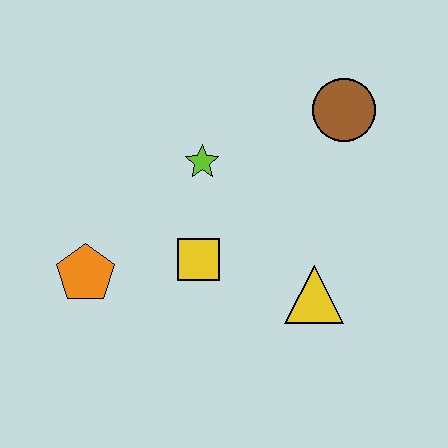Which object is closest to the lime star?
The yellow square is closest to the lime star.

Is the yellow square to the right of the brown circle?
No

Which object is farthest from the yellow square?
The brown circle is farthest from the yellow square.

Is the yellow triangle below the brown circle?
Yes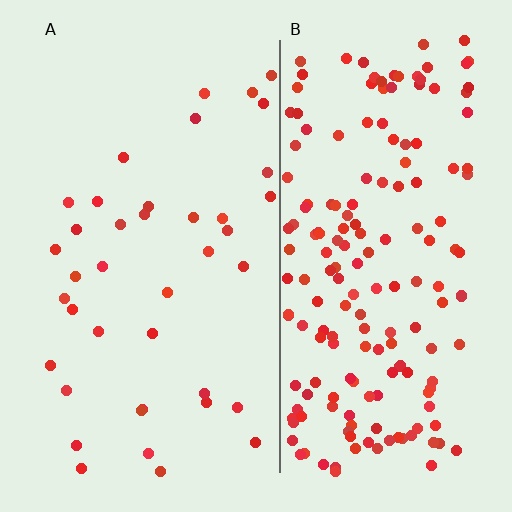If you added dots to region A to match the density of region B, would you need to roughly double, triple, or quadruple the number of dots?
Approximately quadruple.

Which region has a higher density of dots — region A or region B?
B (the right).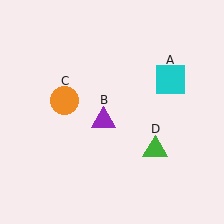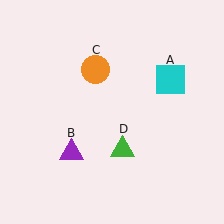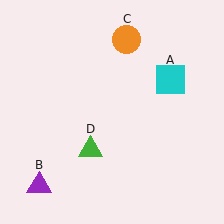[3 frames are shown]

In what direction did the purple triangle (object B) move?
The purple triangle (object B) moved down and to the left.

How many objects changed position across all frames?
3 objects changed position: purple triangle (object B), orange circle (object C), green triangle (object D).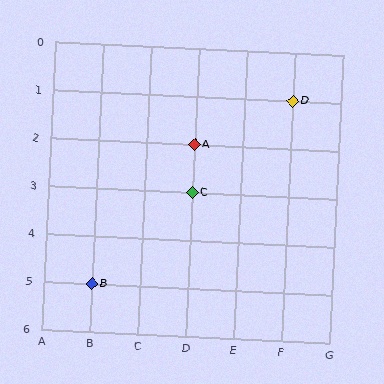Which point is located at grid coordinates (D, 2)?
Point A is at (D, 2).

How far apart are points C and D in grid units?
Points C and D are 2 columns and 2 rows apart (about 2.8 grid units diagonally).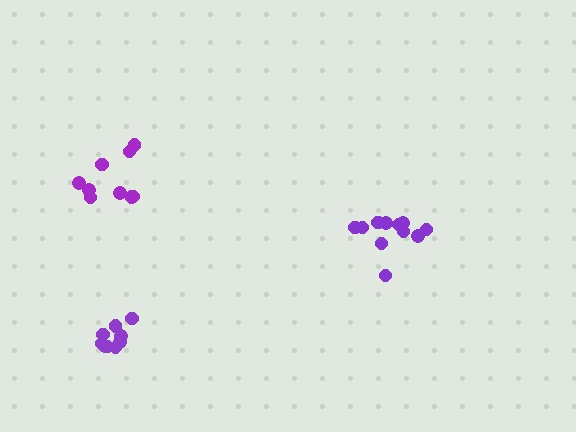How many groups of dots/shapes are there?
There are 3 groups.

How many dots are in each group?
Group 1: 11 dots, Group 2: 9 dots, Group 3: 9 dots (29 total).